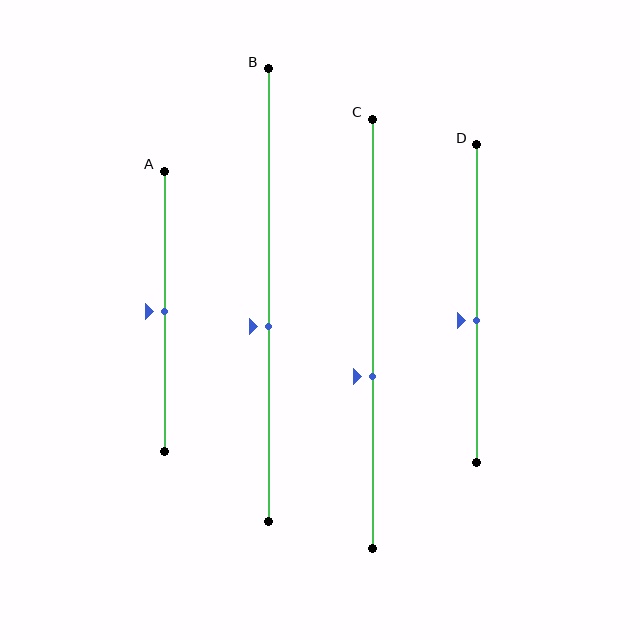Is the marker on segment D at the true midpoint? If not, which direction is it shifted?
No, the marker on segment D is shifted downward by about 5% of the segment length.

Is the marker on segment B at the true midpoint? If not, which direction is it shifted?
No, the marker on segment B is shifted downward by about 7% of the segment length.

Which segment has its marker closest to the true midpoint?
Segment A has its marker closest to the true midpoint.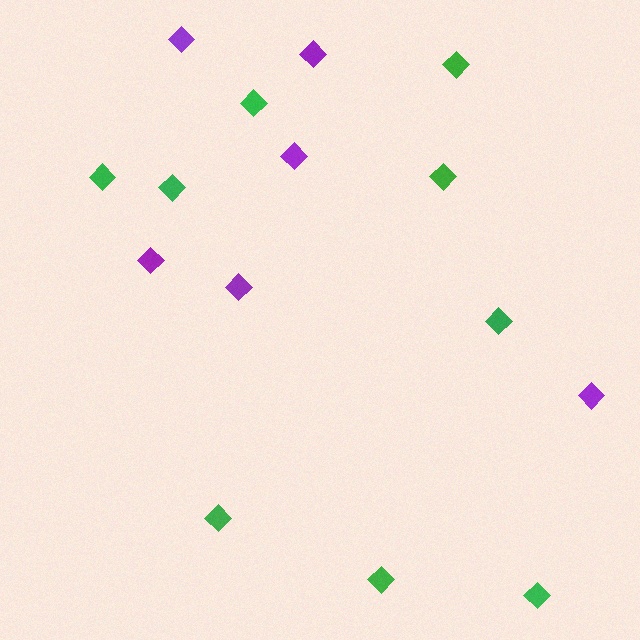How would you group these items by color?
There are 2 groups: one group of green diamonds (9) and one group of purple diamonds (6).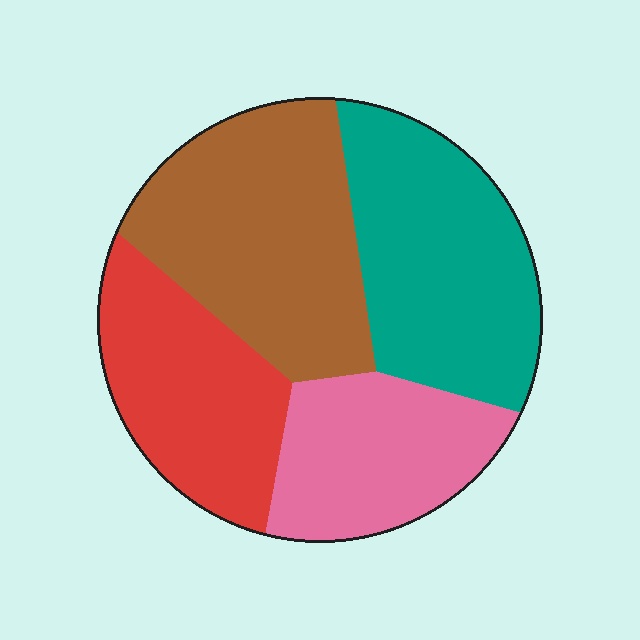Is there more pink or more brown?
Brown.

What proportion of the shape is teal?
Teal covers about 30% of the shape.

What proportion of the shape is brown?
Brown takes up about one third (1/3) of the shape.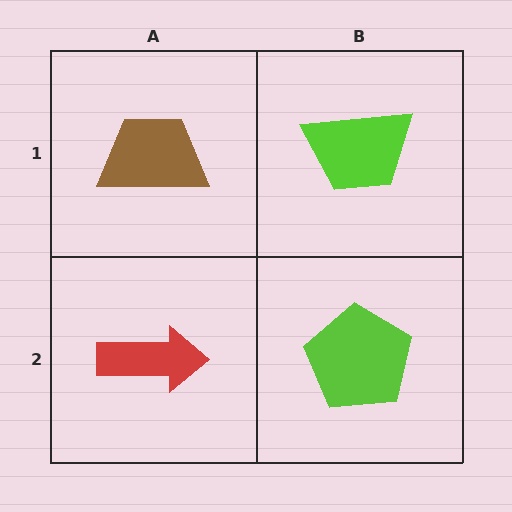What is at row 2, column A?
A red arrow.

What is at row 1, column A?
A brown trapezoid.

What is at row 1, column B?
A lime trapezoid.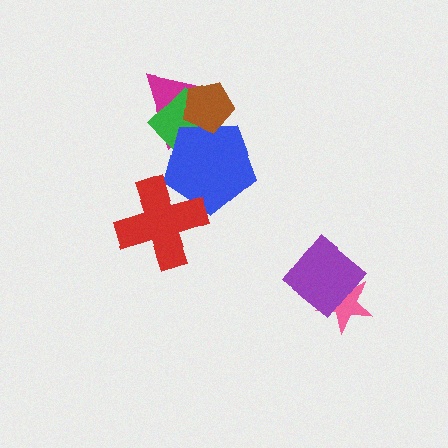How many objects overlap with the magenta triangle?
3 objects overlap with the magenta triangle.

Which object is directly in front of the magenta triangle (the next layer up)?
The green diamond is directly in front of the magenta triangle.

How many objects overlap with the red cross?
1 object overlaps with the red cross.